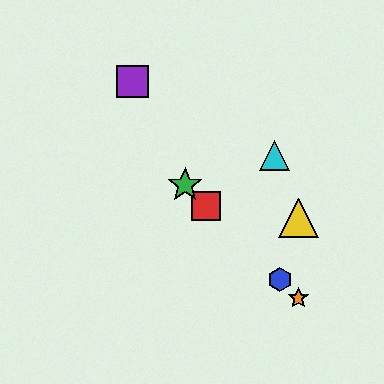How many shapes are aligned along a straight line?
4 shapes (the red square, the blue hexagon, the green star, the orange star) are aligned along a straight line.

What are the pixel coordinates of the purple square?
The purple square is at (132, 81).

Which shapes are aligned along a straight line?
The red square, the blue hexagon, the green star, the orange star are aligned along a straight line.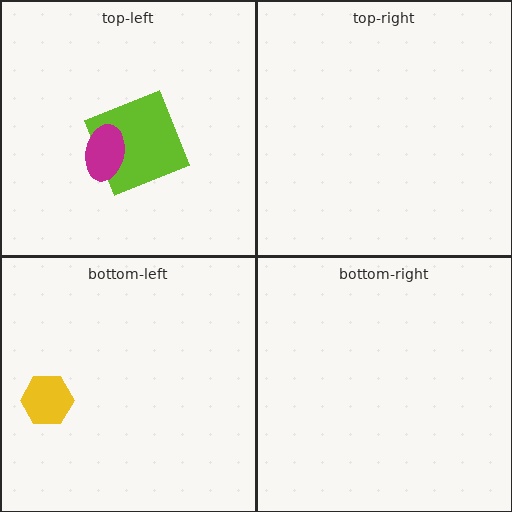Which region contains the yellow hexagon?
The bottom-left region.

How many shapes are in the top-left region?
2.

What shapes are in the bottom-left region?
The yellow hexagon.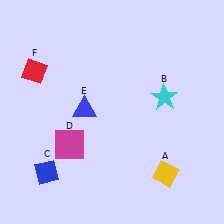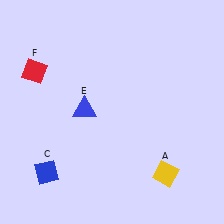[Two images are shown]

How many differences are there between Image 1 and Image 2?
There are 2 differences between the two images.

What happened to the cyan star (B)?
The cyan star (B) was removed in Image 2. It was in the top-right area of Image 1.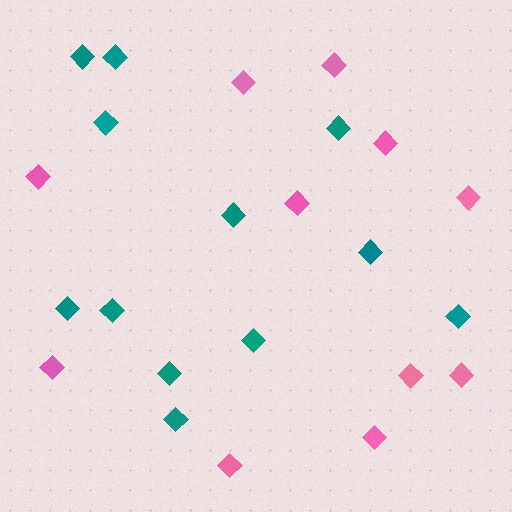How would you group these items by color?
There are 2 groups: one group of pink diamonds (11) and one group of teal diamonds (12).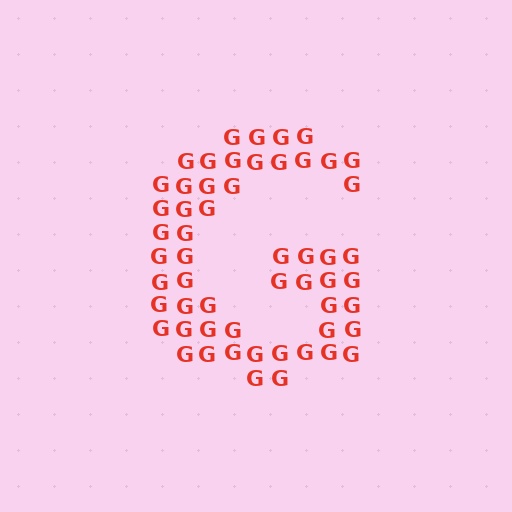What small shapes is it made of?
It is made of small letter G's.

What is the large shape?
The large shape is the letter G.